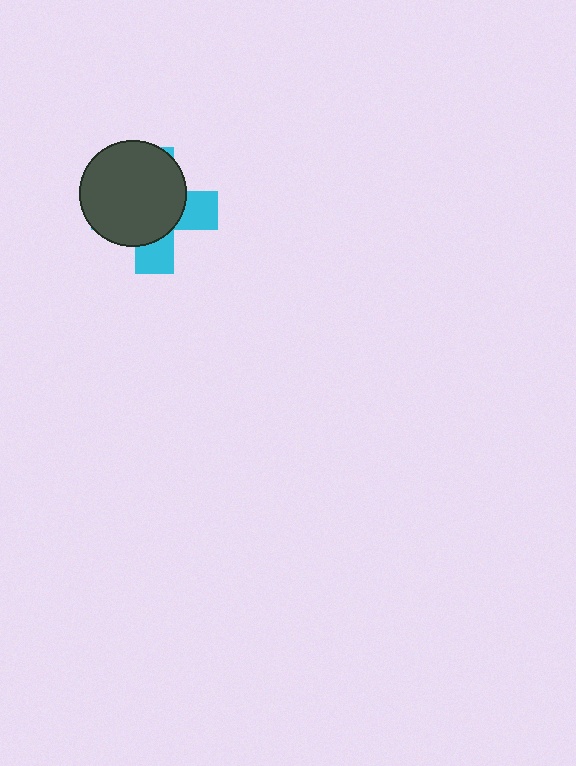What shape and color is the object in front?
The object in front is a dark gray circle.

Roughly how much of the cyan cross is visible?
A small part of it is visible (roughly 32%).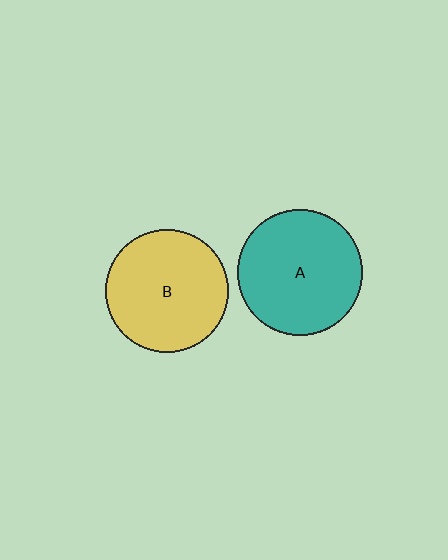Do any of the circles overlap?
No, none of the circles overlap.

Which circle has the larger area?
Circle A (teal).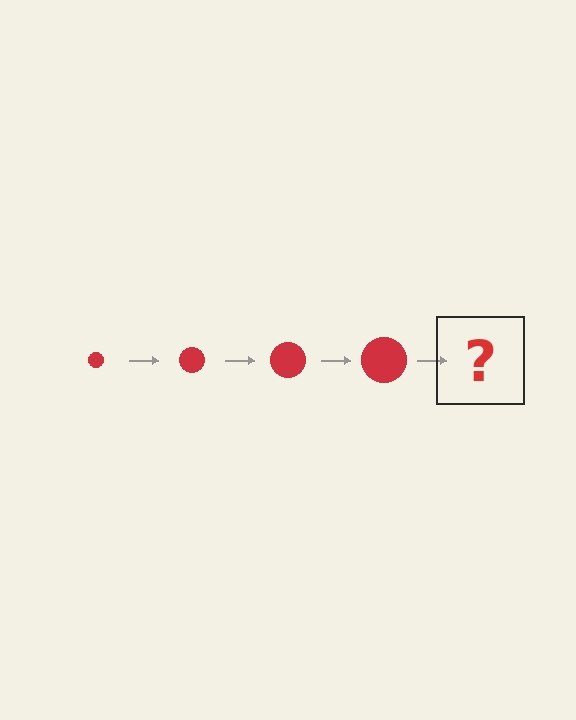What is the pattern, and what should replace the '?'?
The pattern is that the circle gets progressively larger each step. The '?' should be a red circle, larger than the previous one.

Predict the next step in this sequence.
The next step is a red circle, larger than the previous one.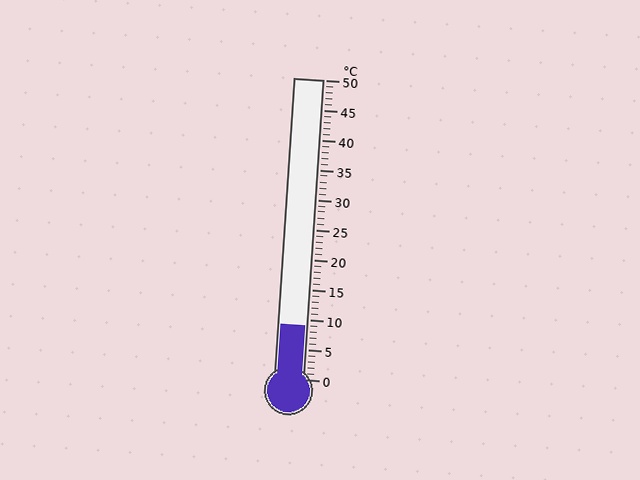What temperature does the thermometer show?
The thermometer shows approximately 9°C.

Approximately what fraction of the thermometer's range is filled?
The thermometer is filled to approximately 20% of its range.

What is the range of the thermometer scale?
The thermometer scale ranges from 0°C to 50°C.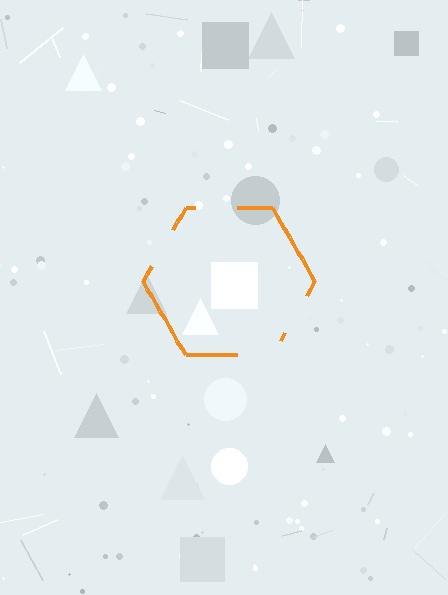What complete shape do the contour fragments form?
The contour fragments form a hexagon.